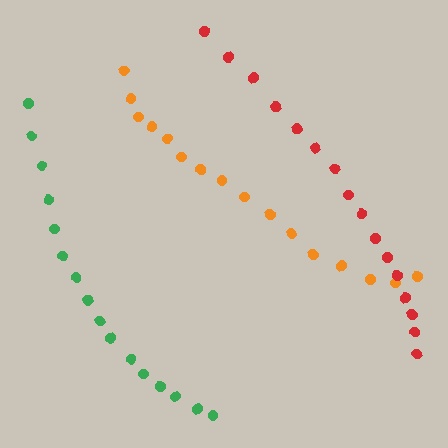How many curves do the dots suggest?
There are 3 distinct paths.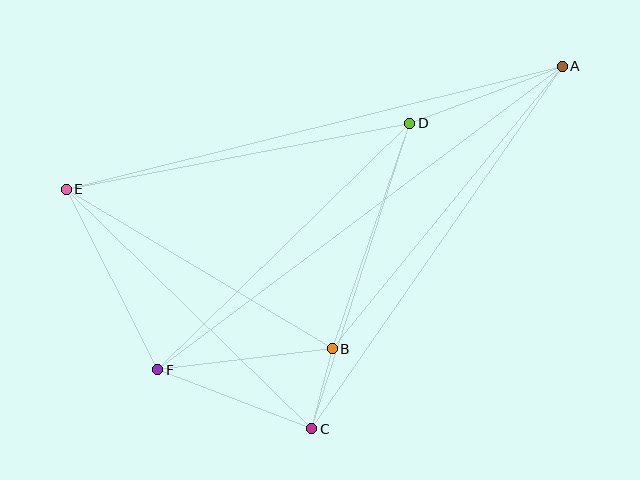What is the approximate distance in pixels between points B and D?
The distance between B and D is approximately 239 pixels.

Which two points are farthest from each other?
Points A and E are farthest from each other.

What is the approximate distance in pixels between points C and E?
The distance between C and E is approximately 343 pixels.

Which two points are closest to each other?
Points B and C are closest to each other.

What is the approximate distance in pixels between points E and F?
The distance between E and F is approximately 202 pixels.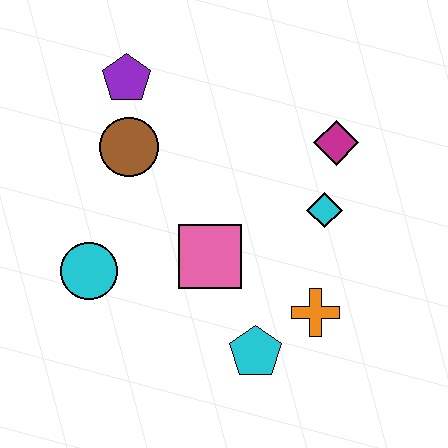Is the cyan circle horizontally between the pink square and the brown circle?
No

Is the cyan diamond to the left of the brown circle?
No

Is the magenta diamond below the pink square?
No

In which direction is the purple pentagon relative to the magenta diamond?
The purple pentagon is to the left of the magenta diamond.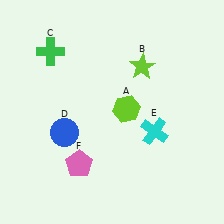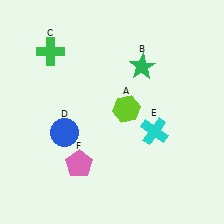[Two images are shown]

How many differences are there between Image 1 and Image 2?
There is 1 difference between the two images.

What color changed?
The star (B) changed from lime in Image 1 to green in Image 2.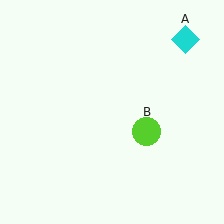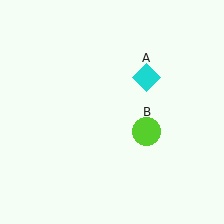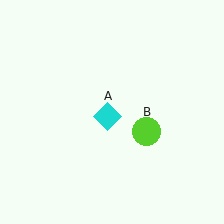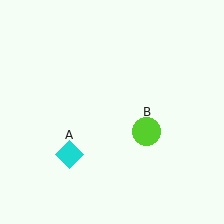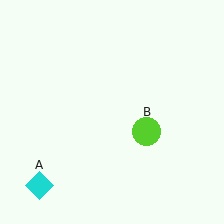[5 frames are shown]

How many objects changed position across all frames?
1 object changed position: cyan diamond (object A).